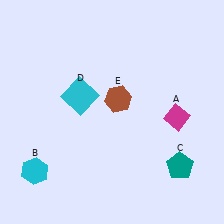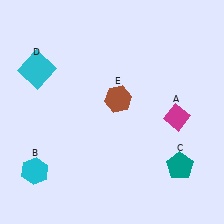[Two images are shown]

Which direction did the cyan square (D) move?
The cyan square (D) moved left.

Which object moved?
The cyan square (D) moved left.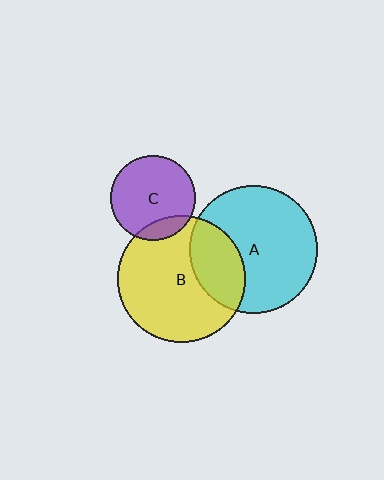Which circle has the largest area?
Circle A (cyan).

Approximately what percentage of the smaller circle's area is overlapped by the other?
Approximately 30%.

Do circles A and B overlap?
Yes.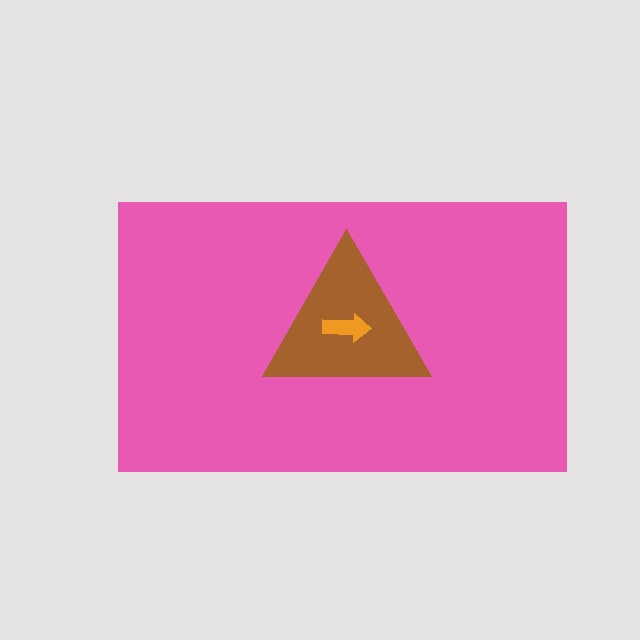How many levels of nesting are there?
3.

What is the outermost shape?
The pink rectangle.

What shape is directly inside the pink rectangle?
The brown triangle.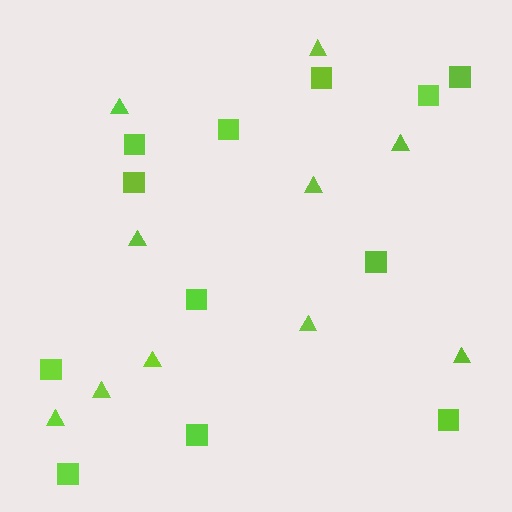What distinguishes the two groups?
There are 2 groups: one group of squares (12) and one group of triangles (10).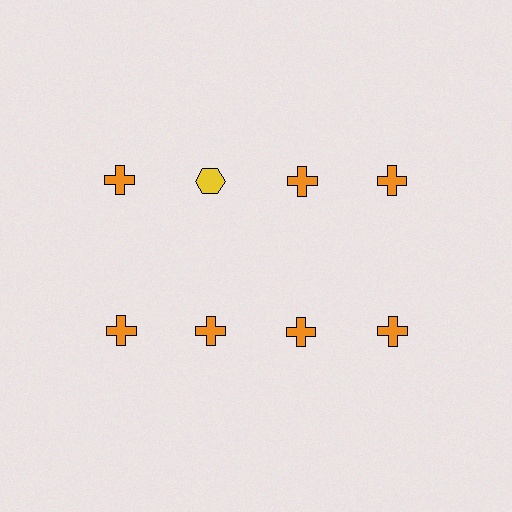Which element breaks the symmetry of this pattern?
The yellow hexagon in the top row, second from left column breaks the symmetry. All other shapes are orange crosses.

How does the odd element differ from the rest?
It differs in both color (yellow instead of orange) and shape (hexagon instead of cross).